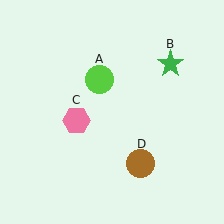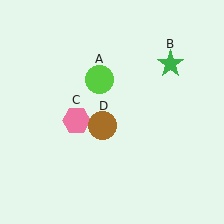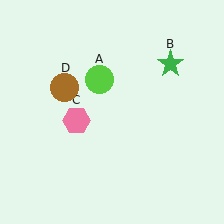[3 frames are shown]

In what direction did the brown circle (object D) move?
The brown circle (object D) moved up and to the left.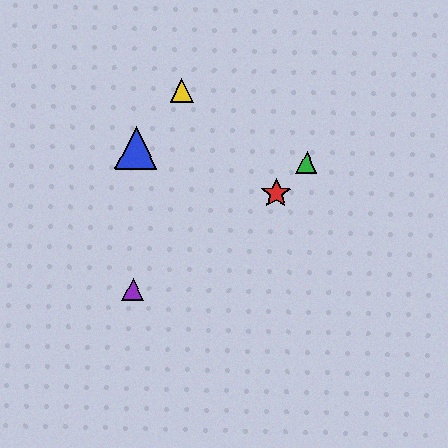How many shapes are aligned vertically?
2 shapes (the blue triangle, the purple triangle) are aligned vertically.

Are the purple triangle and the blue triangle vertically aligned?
Yes, both are at x≈133.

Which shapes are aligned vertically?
The blue triangle, the purple triangle are aligned vertically.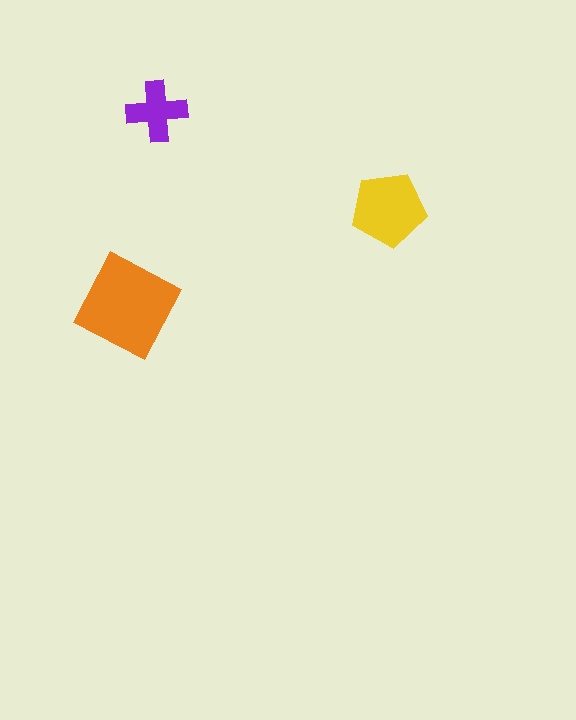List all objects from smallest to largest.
The purple cross, the yellow pentagon, the orange square.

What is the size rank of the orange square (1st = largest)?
1st.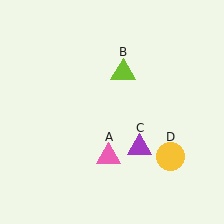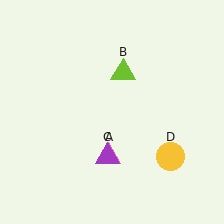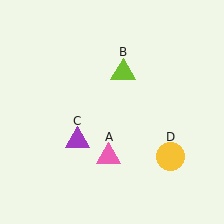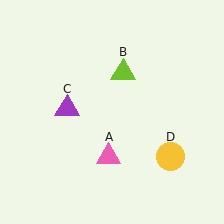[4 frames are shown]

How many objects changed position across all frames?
1 object changed position: purple triangle (object C).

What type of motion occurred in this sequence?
The purple triangle (object C) rotated clockwise around the center of the scene.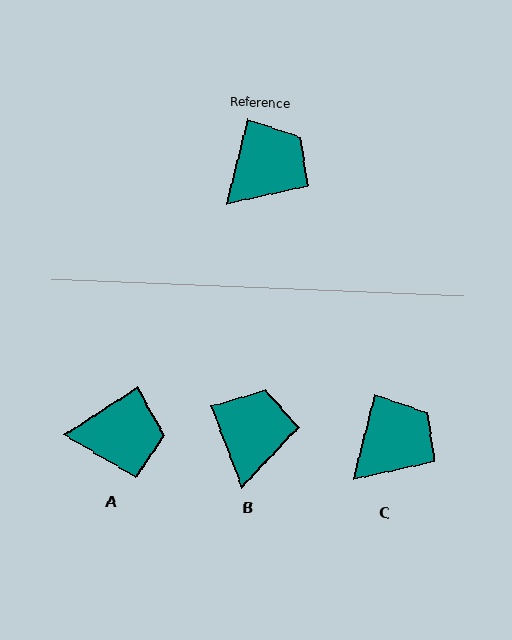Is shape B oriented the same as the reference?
No, it is off by about 34 degrees.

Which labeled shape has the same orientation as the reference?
C.